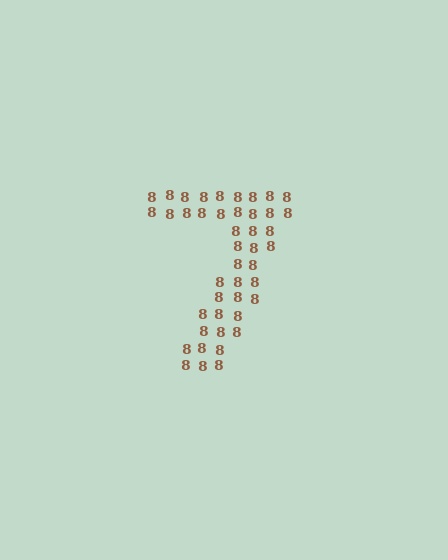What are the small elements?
The small elements are digit 8's.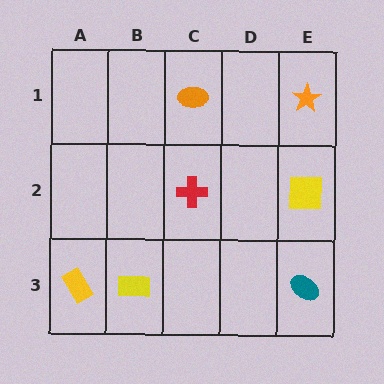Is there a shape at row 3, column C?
No, that cell is empty.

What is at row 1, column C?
An orange ellipse.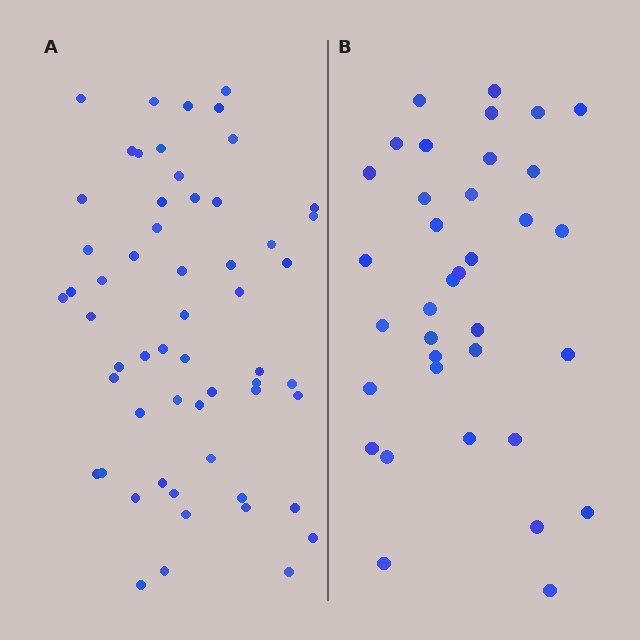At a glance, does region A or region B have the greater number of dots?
Region A (the left region) has more dots.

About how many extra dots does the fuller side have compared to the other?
Region A has approximately 20 more dots than region B.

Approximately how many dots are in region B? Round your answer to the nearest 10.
About 40 dots. (The exact count is 36, which rounds to 40.)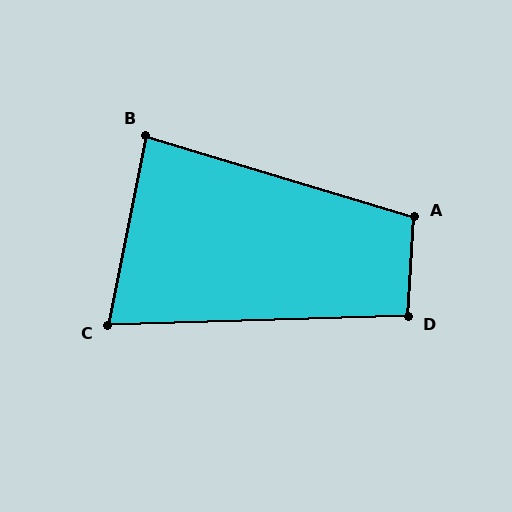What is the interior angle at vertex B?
Approximately 85 degrees (acute).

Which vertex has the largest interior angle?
A, at approximately 103 degrees.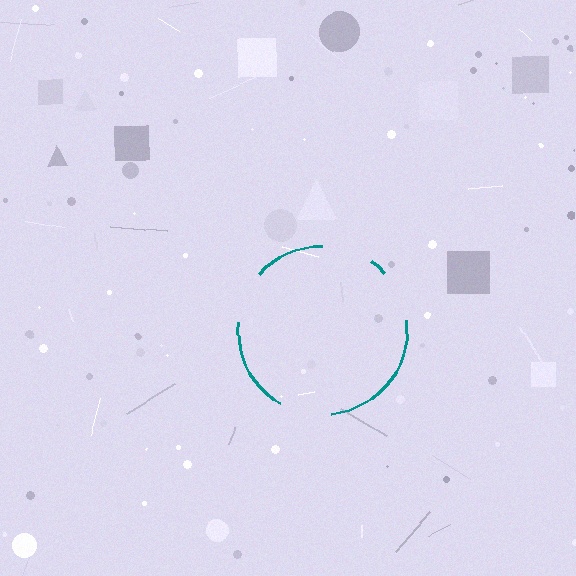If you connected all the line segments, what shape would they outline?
They would outline a circle.